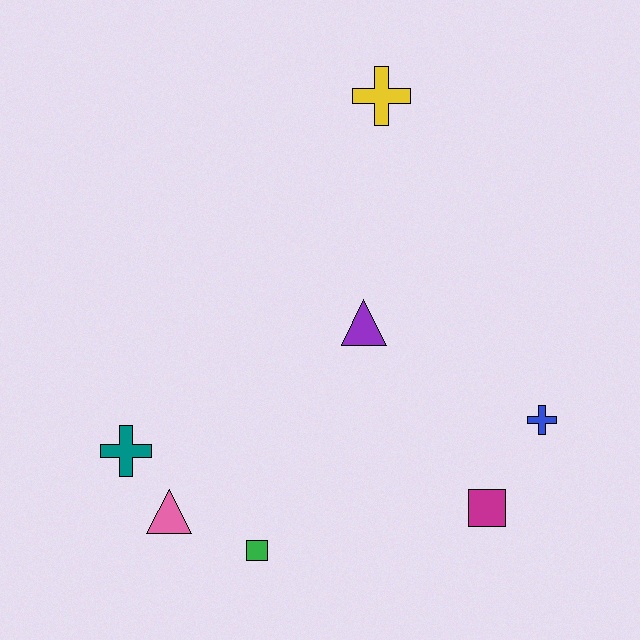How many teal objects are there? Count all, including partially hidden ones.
There is 1 teal object.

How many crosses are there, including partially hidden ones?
There are 3 crosses.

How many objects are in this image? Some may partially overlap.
There are 7 objects.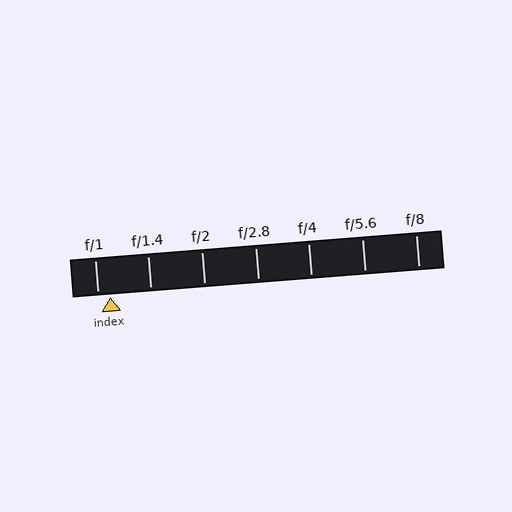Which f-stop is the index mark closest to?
The index mark is closest to f/1.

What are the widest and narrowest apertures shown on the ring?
The widest aperture shown is f/1 and the narrowest is f/8.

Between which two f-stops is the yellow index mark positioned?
The index mark is between f/1 and f/1.4.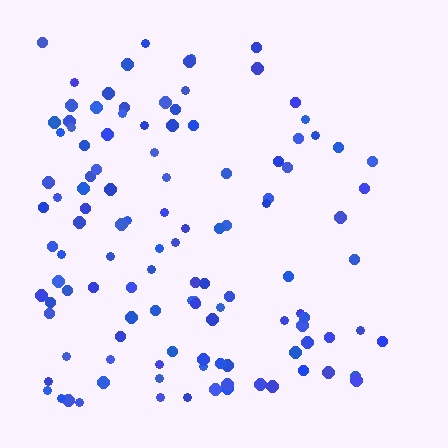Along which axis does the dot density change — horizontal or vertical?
Horizontal.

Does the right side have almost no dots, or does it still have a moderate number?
Still a moderate number, just noticeably fewer than the left.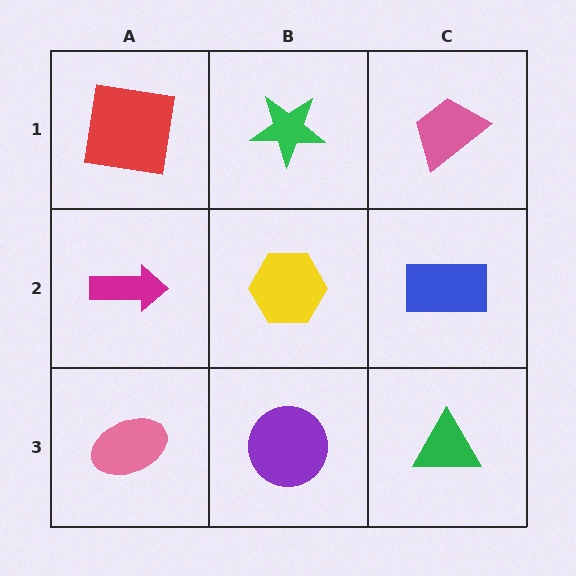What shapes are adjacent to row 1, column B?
A yellow hexagon (row 2, column B), a red square (row 1, column A), a pink trapezoid (row 1, column C).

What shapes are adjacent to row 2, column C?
A pink trapezoid (row 1, column C), a green triangle (row 3, column C), a yellow hexagon (row 2, column B).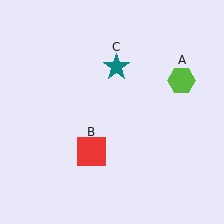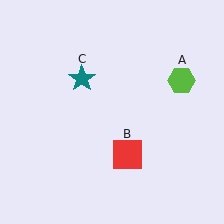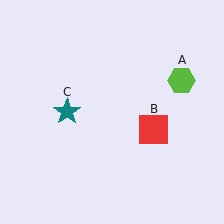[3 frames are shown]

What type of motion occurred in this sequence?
The red square (object B), teal star (object C) rotated counterclockwise around the center of the scene.